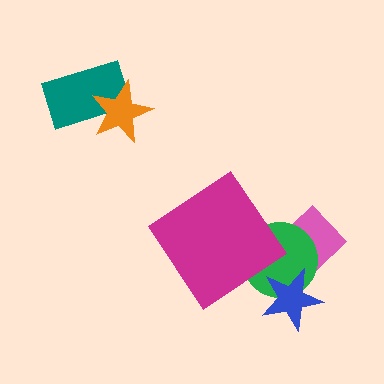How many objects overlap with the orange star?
1 object overlaps with the orange star.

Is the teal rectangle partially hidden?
Yes, it is partially covered by another shape.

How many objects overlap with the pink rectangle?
2 objects overlap with the pink rectangle.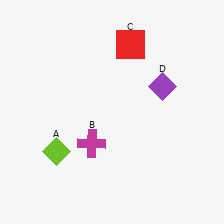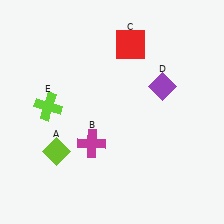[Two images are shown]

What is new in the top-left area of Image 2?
A lime cross (E) was added in the top-left area of Image 2.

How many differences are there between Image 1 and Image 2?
There is 1 difference between the two images.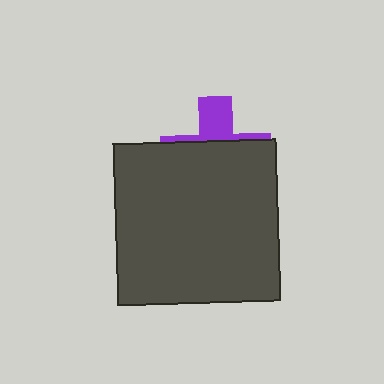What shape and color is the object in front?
The object in front is a dark gray square.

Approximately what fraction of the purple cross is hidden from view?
Roughly 69% of the purple cross is hidden behind the dark gray square.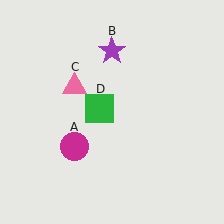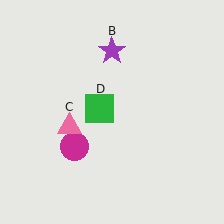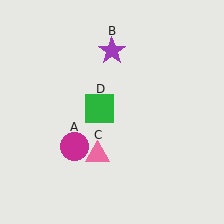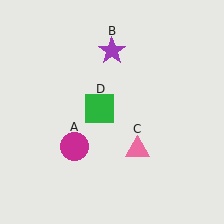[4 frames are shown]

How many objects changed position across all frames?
1 object changed position: pink triangle (object C).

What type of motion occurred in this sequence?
The pink triangle (object C) rotated counterclockwise around the center of the scene.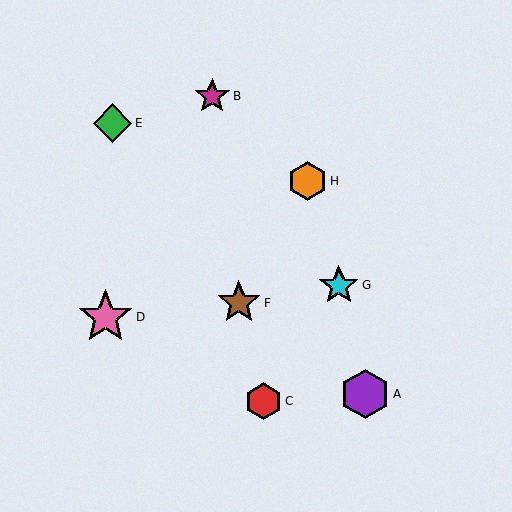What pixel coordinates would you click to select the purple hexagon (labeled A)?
Click at (365, 394) to select the purple hexagon A.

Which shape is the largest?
The pink star (labeled D) is the largest.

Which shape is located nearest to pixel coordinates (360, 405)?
The purple hexagon (labeled A) at (365, 394) is nearest to that location.